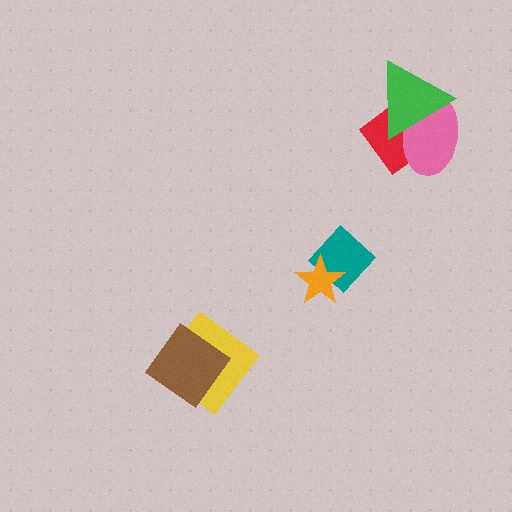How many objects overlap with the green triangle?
2 objects overlap with the green triangle.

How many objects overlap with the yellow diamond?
1 object overlaps with the yellow diamond.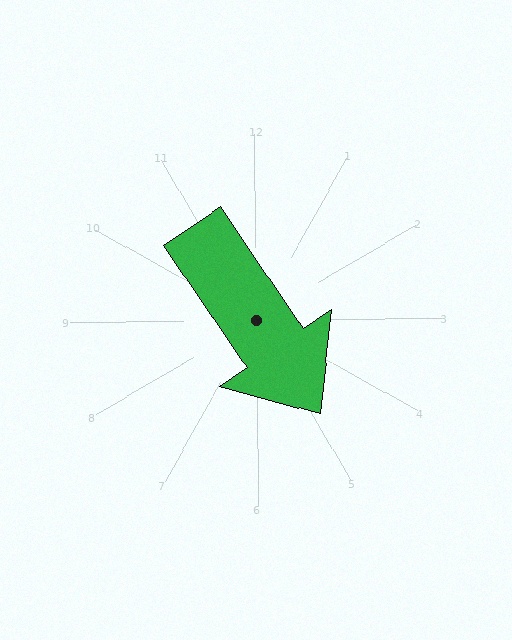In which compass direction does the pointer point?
Southeast.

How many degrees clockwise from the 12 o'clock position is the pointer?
Approximately 146 degrees.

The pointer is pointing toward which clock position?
Roughly 5 o'clock.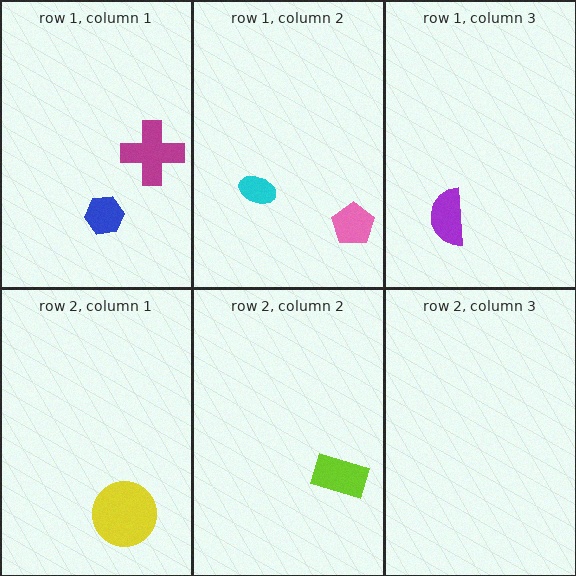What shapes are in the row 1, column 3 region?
The purple semicircle.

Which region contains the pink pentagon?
The row 1, column 2 region.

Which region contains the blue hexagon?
The row 1, column 1 region.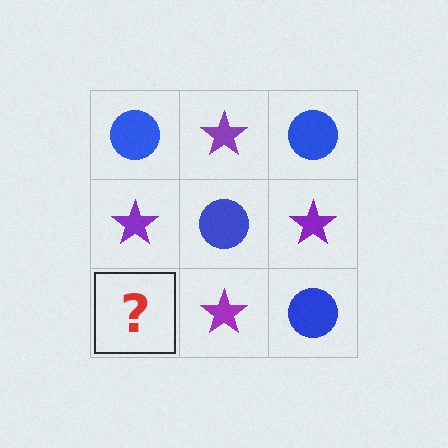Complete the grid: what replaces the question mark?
The question mark should be replaced with a blue circle.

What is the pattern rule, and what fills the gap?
The rule is that it alternates blue circle and purple star in a checkerboard pattern. The gap should be filled with a blue circle.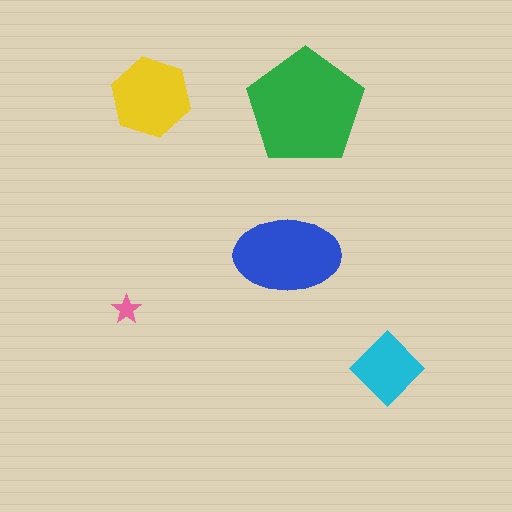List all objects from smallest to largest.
The pink star, the cyan diamond, the yellow hexagon, the blue ellipse, the green pentagon.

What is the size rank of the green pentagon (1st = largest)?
1st.